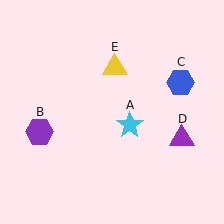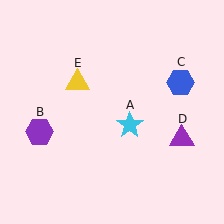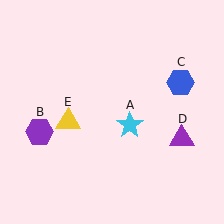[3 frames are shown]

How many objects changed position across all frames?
1 object changed position: yellow triangle (object E).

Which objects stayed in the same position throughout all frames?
Cyan star (object A) and purple hexagon (object B) and blue hexagon (object C) and purple triangle (object D) remained stationary.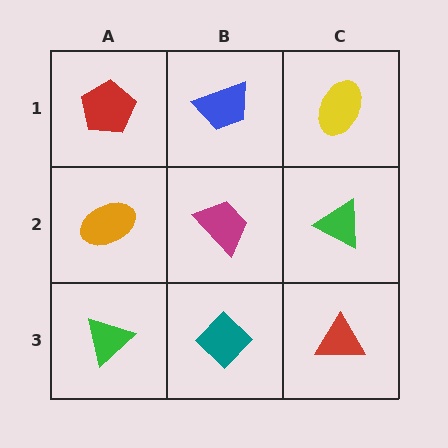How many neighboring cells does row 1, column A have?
2.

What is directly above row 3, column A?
An orange ellipse.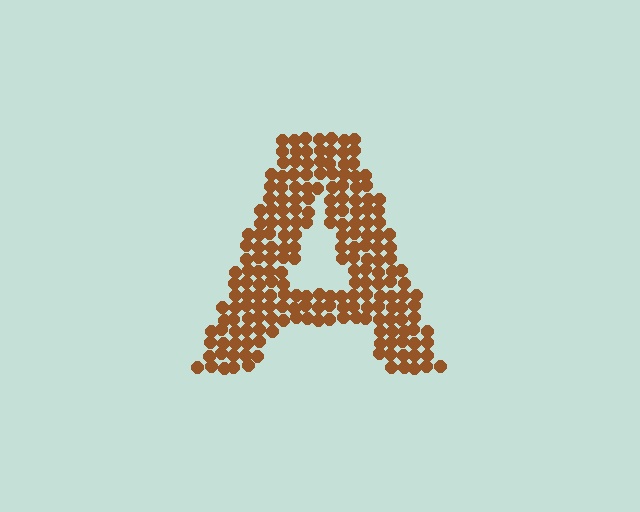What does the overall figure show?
The overall figure shows the letter A.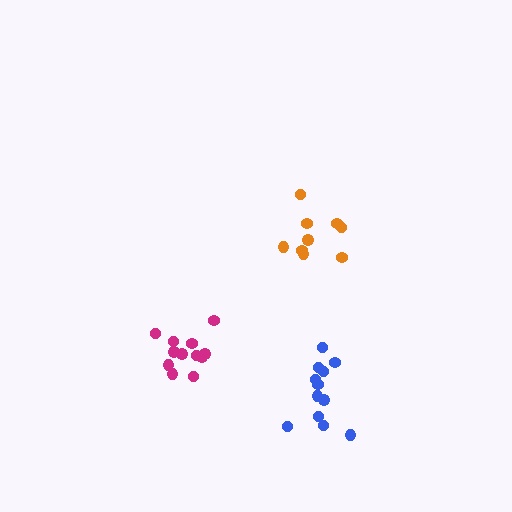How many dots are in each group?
Group 1: 12 dots, Group 2: 12 dots, Group 3: 9 dots (33 total).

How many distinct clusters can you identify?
There are 3 distinct clusters.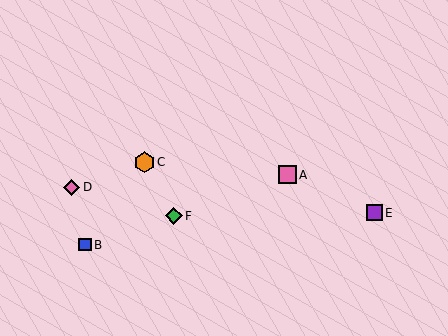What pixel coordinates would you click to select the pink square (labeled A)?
Click at (287, 175) to select the pink square A.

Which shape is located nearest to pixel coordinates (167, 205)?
The green diamond (labeled F) at (174, 216) is nearest to that location.